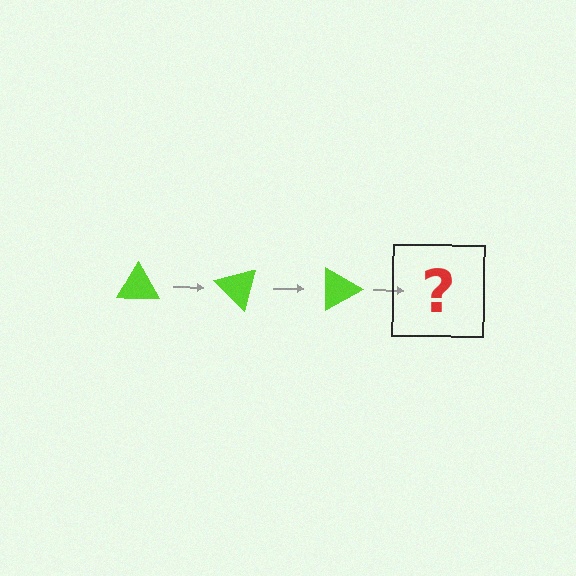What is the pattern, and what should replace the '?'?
The pattern is that the triangle rotates 45 degrees each step. The '?' should be a lime triangle rotated 135 degrees.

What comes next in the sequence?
The next element should be a lime triangle rotated 135 degrees.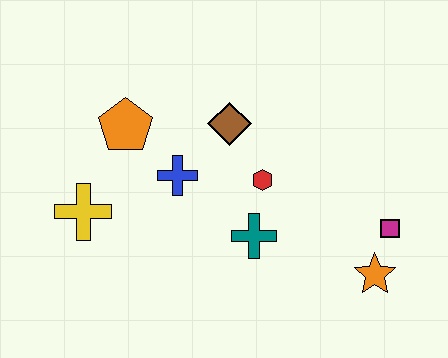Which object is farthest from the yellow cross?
The magenta square is farthest from the yellow cross.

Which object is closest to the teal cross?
The red hexagon is closest to the teal cross.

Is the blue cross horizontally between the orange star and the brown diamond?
No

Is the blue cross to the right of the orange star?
No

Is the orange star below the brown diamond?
Yes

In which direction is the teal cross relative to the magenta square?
The teal cross is to the left of the magenta square.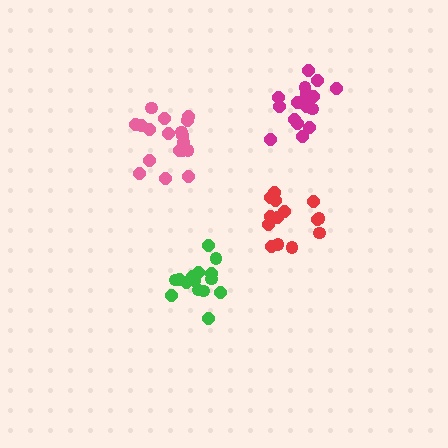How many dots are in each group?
Group 1: 14 dots, Group 2: 16 dots, Group 3: 19 dots, Group 4: 15 dots (64 total).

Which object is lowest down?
The green cluster is bottommost.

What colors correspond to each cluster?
The clusters are colored: red, magenta, pink, green.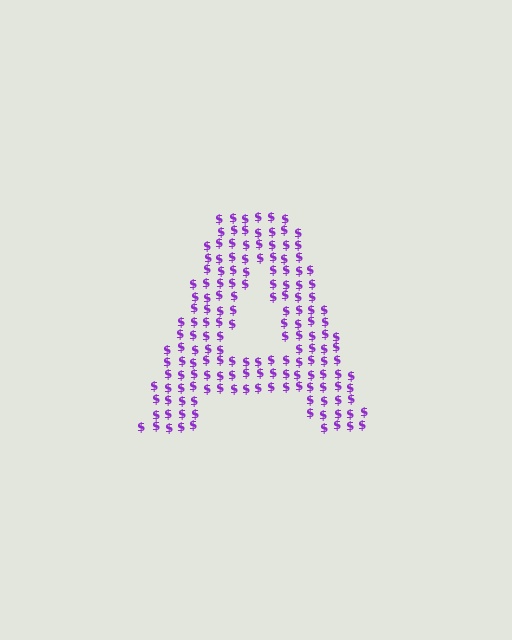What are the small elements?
The small elements are dollar signs.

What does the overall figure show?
The overall figure shows the letter A.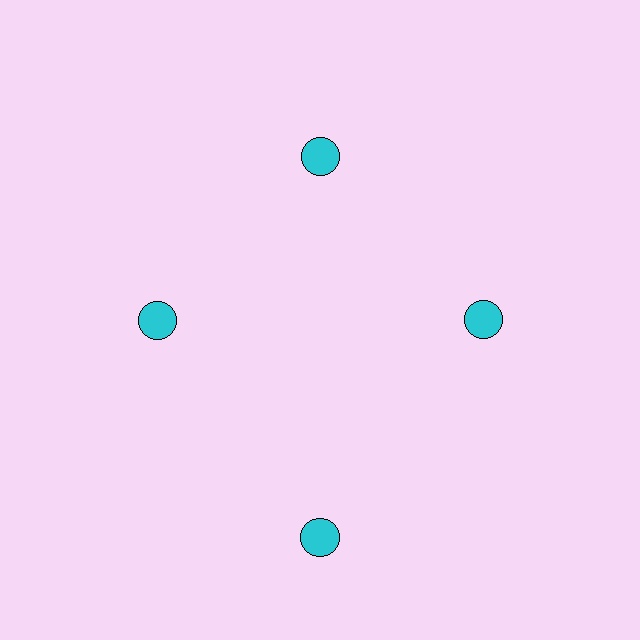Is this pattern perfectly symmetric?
No. The 4 cyan circles are arranged in a ring, but one element near the 6 o'clock position is pushed outward from the center, breaking the 4-fold rotational symmetry.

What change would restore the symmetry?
The symmetry would be restored by moving it inward, back onto the ring so that all 4 circles sit at equal angles and equal distance from the center.